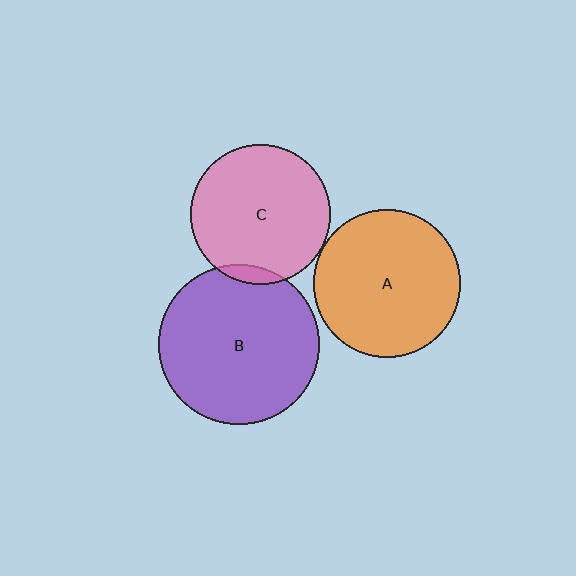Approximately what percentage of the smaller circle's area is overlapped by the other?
Approximately 5%.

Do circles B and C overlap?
Yes.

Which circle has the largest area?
Circle B (purple).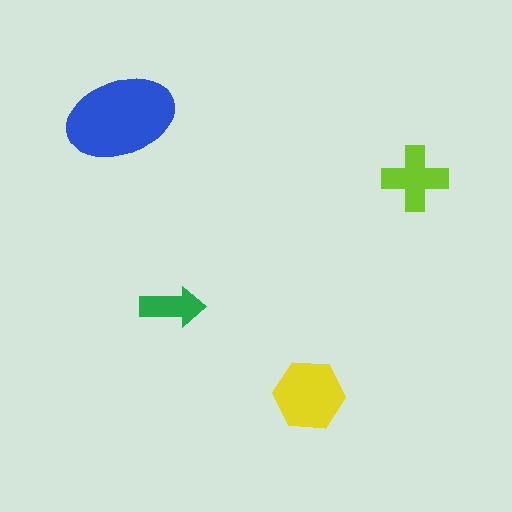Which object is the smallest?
The green arrow.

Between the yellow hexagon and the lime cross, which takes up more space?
The yellow hexagon.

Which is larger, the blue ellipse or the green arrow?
The blue ellipse.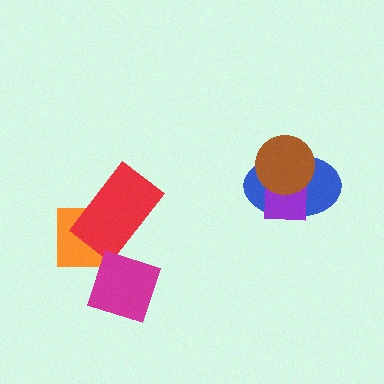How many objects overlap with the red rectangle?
2 objects overlap with the red rectangle.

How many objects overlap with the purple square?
2 objects overlap with the purple square.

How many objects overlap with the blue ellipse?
2 objects overlap with the blue ellipse.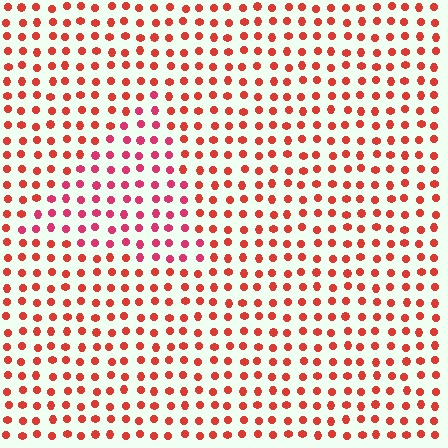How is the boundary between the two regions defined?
The boundary is defined purely by a slight shift in hue (about 25 degrees). Spacing, size, and orientation are identical on both sides.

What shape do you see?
I see a triangle.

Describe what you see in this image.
The image is filled with small red elements in a uniform arrangement. A triangle-shaped region is visible where the elements are tinted to a slightly different hue, forming a subtle color boundary.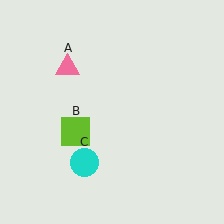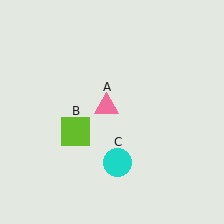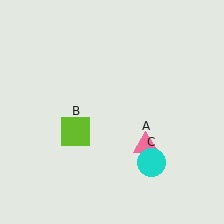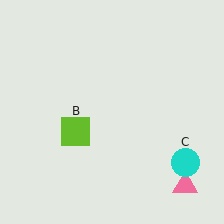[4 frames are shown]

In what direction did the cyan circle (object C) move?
The cyan circle (object C) moved right.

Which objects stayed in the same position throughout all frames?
Lime square (object B) remained stationary.